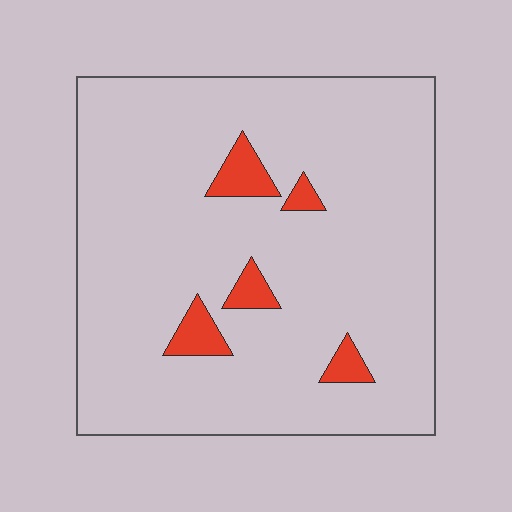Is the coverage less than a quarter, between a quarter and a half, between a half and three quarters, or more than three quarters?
Less than a quarter.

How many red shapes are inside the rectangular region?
5.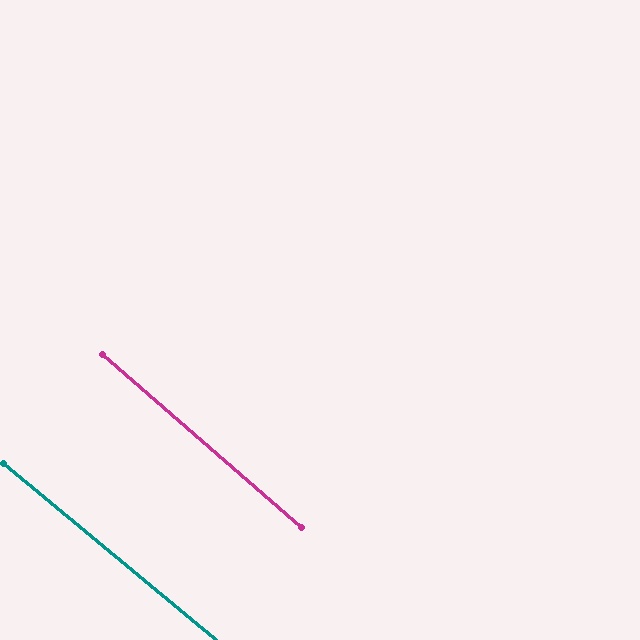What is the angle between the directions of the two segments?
Approximately 1 degree.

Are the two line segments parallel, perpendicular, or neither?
Parallel — their directions differ by only 1.3°.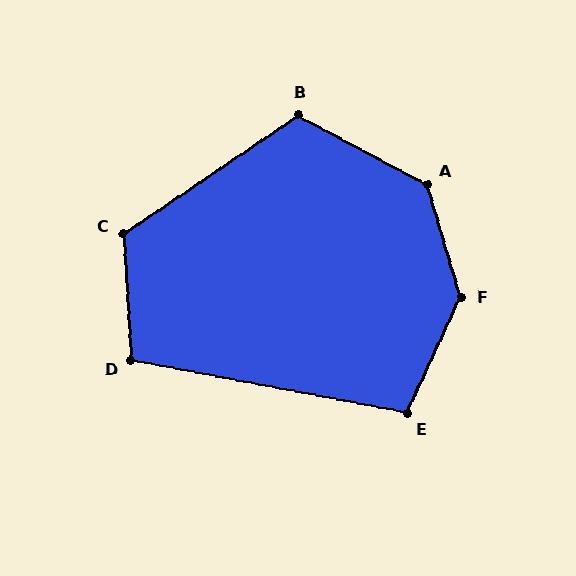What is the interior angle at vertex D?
Approximately 104 degrees (obtuse).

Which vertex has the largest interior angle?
F, at approximately 138 degrees.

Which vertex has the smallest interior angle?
E, at approximately 104 degrees.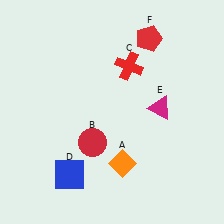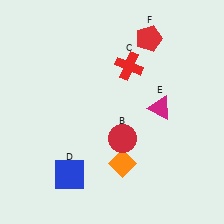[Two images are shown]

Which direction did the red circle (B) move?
The red circle (B) moved right.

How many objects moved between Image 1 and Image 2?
1 object moved between the two images.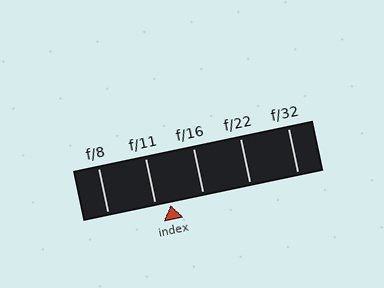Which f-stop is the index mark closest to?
The index mark is closest to f/11.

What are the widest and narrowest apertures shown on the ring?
The widest aperture shown is f/8 and the narrowest is f/32.